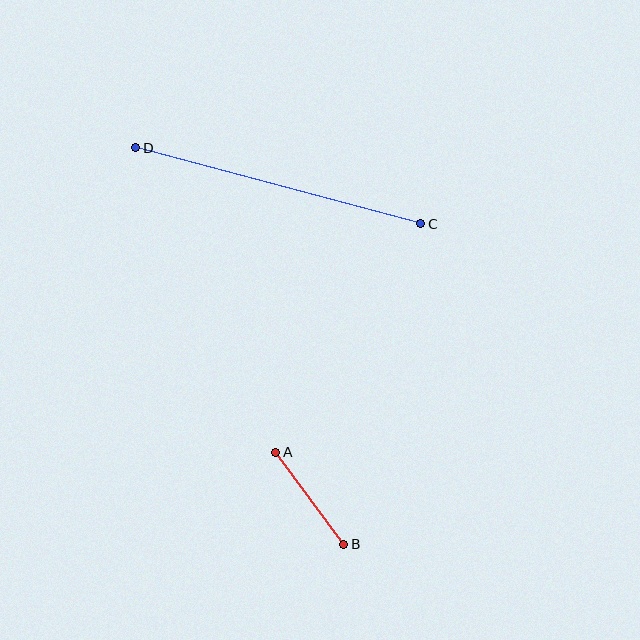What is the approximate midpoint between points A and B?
The midpoint is at approximately (310, 498) pixels.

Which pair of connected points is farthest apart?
Points C and D are farthest apart.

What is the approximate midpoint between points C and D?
The midpoint is at approximately (278, 186) pixels.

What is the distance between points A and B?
The distance is approximately 115 pixels.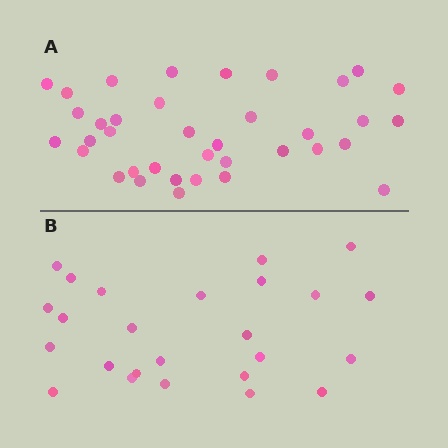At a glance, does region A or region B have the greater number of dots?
Region A (the top region) has more dots.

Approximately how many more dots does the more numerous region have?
Region A has roughly 12 or so more dots than region B.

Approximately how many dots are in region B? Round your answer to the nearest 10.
About 20 dots. (The exact count is 25, which rounds to 20.)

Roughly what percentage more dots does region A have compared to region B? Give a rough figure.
About 50% more.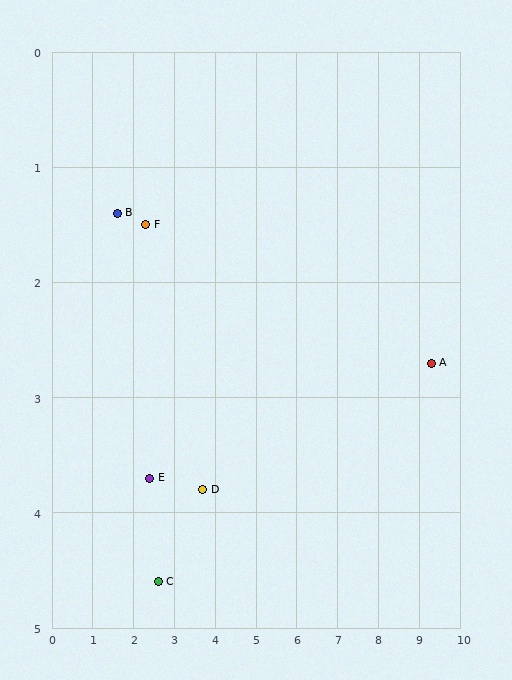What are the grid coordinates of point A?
Point A is at approximately (9.3, 2.7).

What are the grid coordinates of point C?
Point C is at approximately (2.6, 4.6).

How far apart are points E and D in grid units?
Points E and D are about 1.3 grid units apart.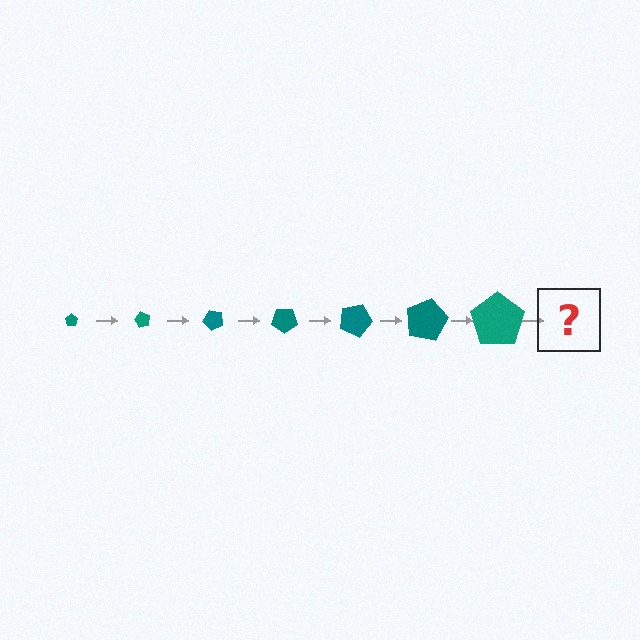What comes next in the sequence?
The next element should be a pentagon, larger than the previous one and rotated 420 degrees from the start.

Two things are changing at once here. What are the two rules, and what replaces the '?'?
The two rules are that the pentagon grows larger each step and it rotates 60 degrees each step. The '?' should be a pentagon, larger than the previous one and rotated 420 degrees from the start.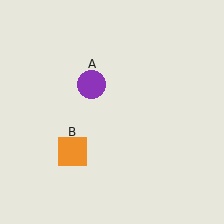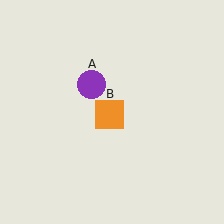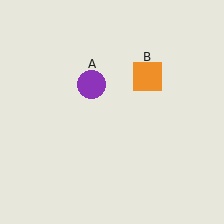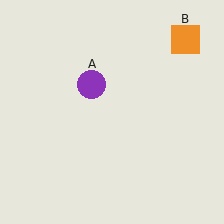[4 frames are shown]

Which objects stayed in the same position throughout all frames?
Purple circle (object A) remained stationary.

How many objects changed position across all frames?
1 object changed position: orange square (object B).